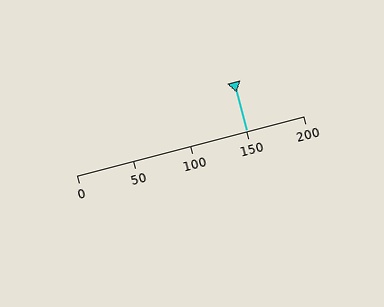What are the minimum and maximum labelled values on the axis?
The axis runs from 0 to 200.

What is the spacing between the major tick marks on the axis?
The major ticks are spaced 50 apart.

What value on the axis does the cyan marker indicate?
The marker indicates approximately 150.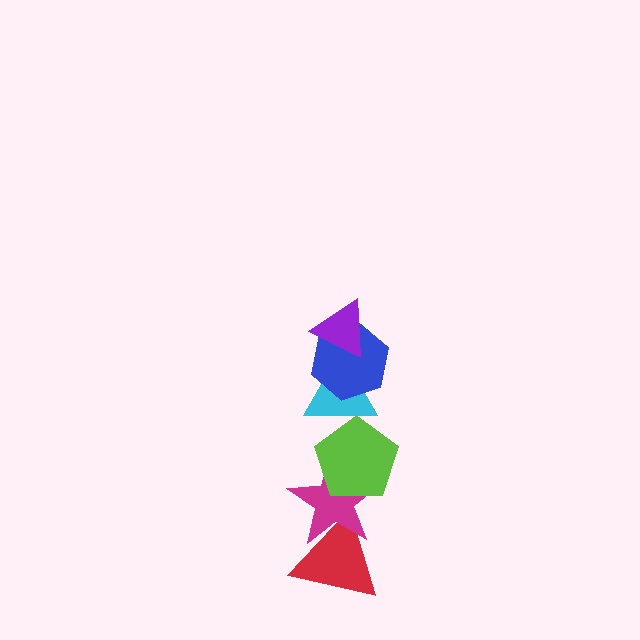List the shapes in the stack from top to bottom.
From top to bottom: the purple triangle, the blue hexagon, the cyan triangle, the lime pentagon, the magenta star, the red triangle.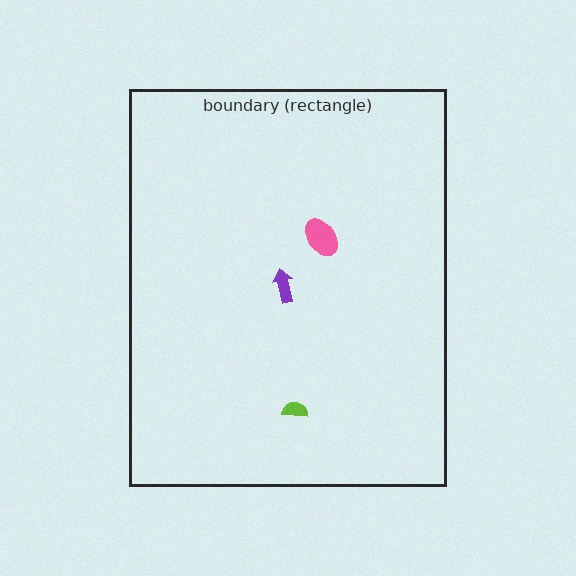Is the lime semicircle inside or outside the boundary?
Inside.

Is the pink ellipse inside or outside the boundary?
Inside.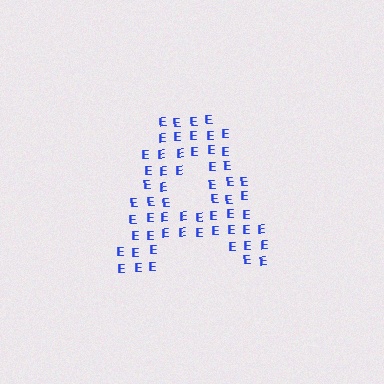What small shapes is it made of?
It is made of small letter E's.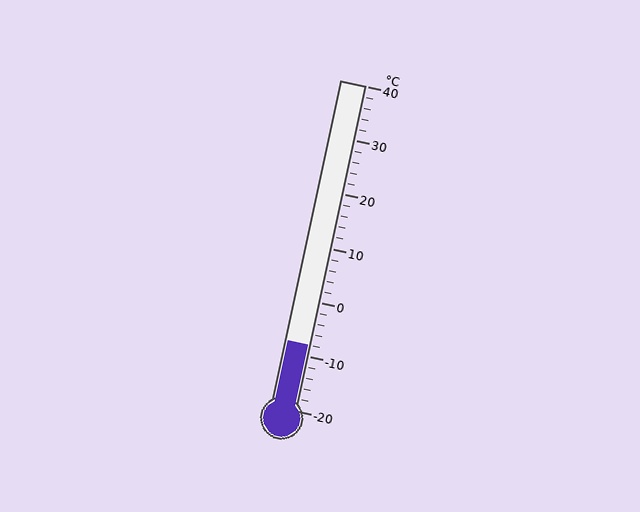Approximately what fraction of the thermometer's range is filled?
The thermometer is filled to approximately 20% of its range.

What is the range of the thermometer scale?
The thermometer scale ranges from -20°C to 40°C.